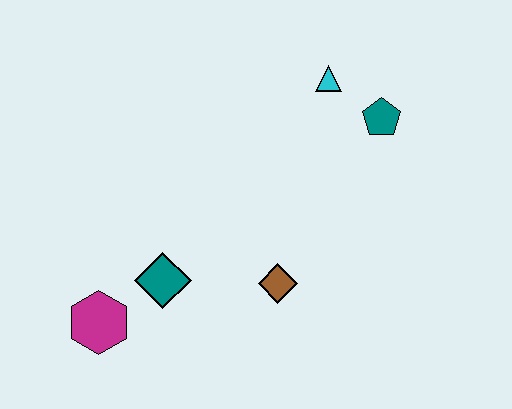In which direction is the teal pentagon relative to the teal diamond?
The teal pentagon is to the right of the teal diamond.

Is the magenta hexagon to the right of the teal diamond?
No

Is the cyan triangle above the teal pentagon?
Yes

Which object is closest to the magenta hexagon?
The teal diamond is closest to the magenta hexagon.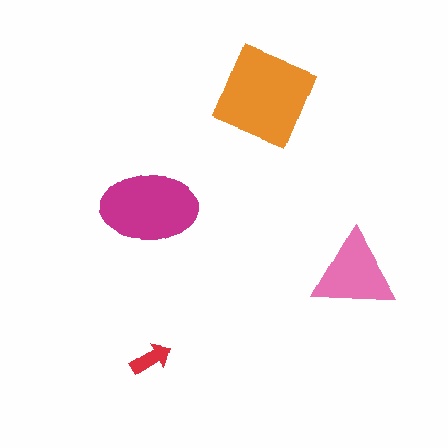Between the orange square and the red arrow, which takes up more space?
The orange square.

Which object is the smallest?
The red arrow.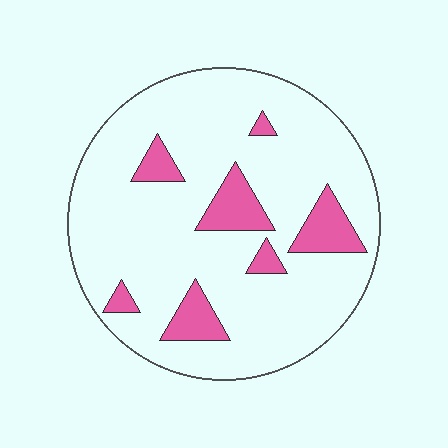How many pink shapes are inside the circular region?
7.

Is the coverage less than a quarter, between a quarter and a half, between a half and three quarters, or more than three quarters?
Less than a quarter.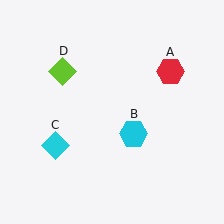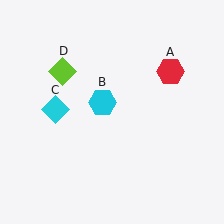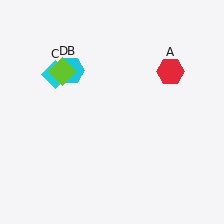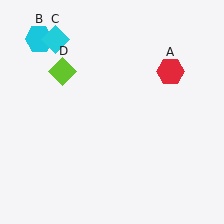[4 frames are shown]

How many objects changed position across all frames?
2 objects changed position: cyan hexagon (object B), cyan diamond (object C).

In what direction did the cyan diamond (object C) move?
The cyan diamond (object C) moved up.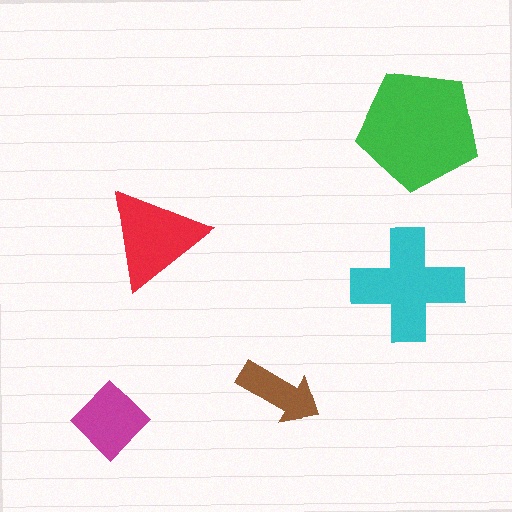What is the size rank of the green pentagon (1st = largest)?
1st.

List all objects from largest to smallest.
The green pentagon, the cyan cross, the red triangle, the magenta diamond, the brown arrow.